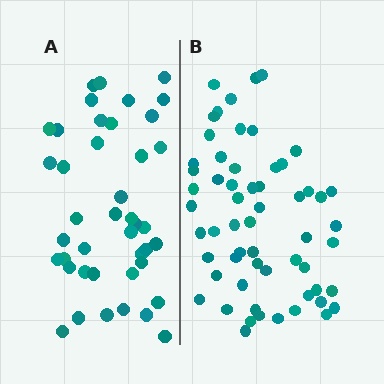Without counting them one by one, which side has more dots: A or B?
Region B (the right region) has more dots.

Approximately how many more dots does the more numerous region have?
Region B has approximately 15 more dots than region A.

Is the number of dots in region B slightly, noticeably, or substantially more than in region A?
Region B has noticeably more, but not dramatically so. The ratio is roughly 1.4 to 1.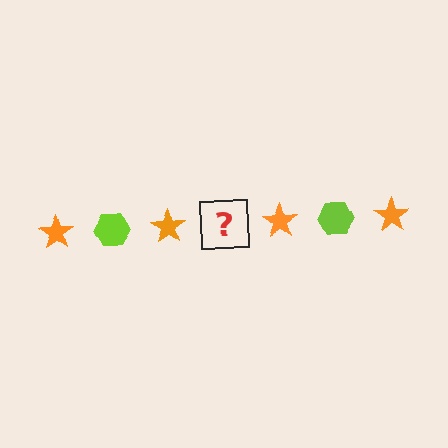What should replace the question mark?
The question mark should be replaced with a lime hexagon.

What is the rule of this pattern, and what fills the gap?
The rule is that the pattern alternates between orange star and lime hexagon. The gap should be filled with a lime hexagon.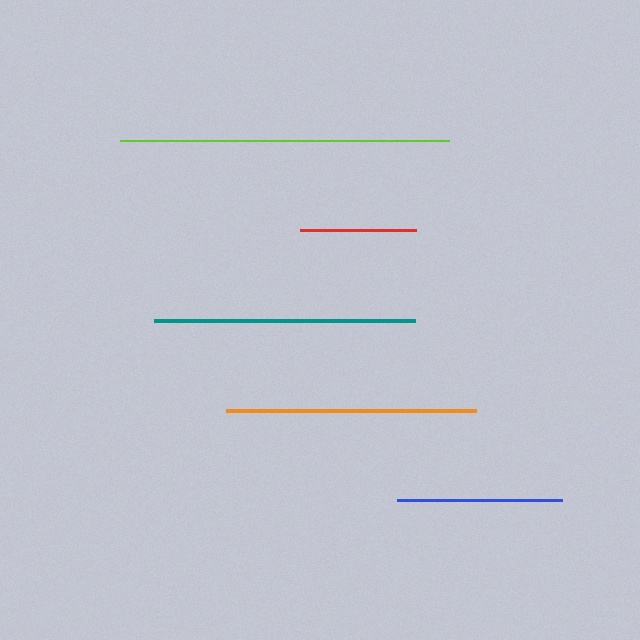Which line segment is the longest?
The lime line is the longest at approximately 329 pixels.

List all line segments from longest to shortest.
From longest to shortest: lime, teal, orange, blue, red.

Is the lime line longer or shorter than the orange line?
The lime line is longer than the orange line.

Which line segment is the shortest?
The red line is the shortest at approximately 115 pixels.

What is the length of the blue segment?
The blue segment is approximately 165 pixels long.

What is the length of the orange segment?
The orange segment is approximately 250 pixels long.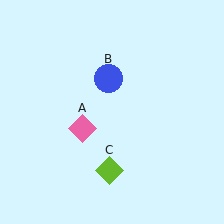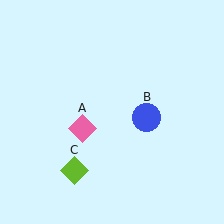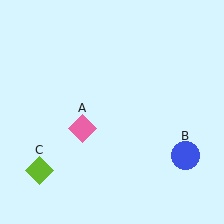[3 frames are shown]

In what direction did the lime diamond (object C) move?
The lime diamond (object C) moved left.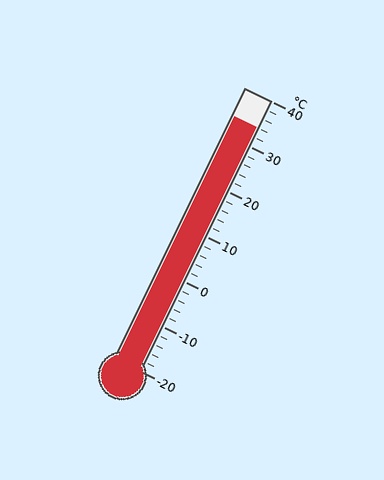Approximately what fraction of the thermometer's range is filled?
The thermometer is filled to approximately 90% of its range.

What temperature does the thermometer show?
The thermometer shows approximately 34°C.